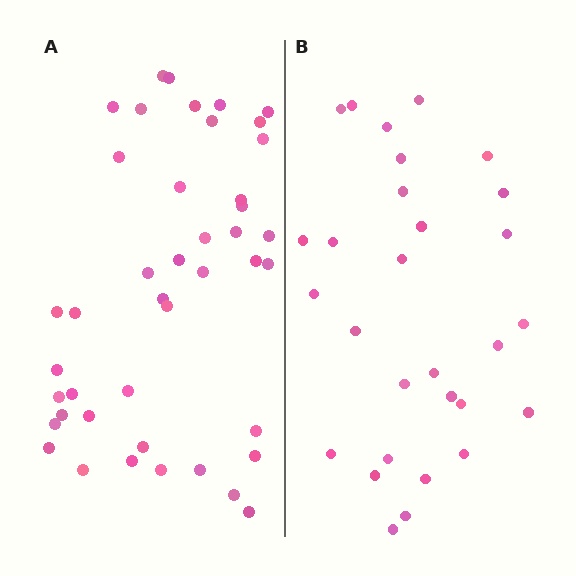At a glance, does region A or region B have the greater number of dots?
Region A (the left region) has more dots.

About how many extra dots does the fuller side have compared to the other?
Region A has approximately 15 more dots than region B.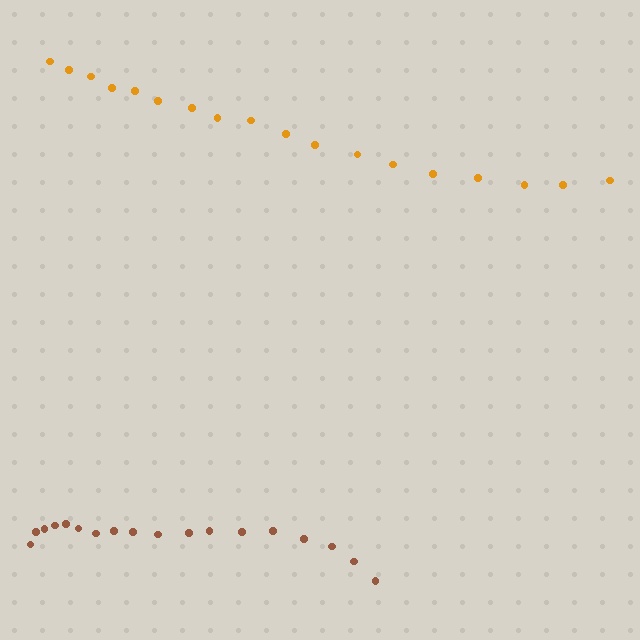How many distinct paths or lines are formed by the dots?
There are 2 distinct paths.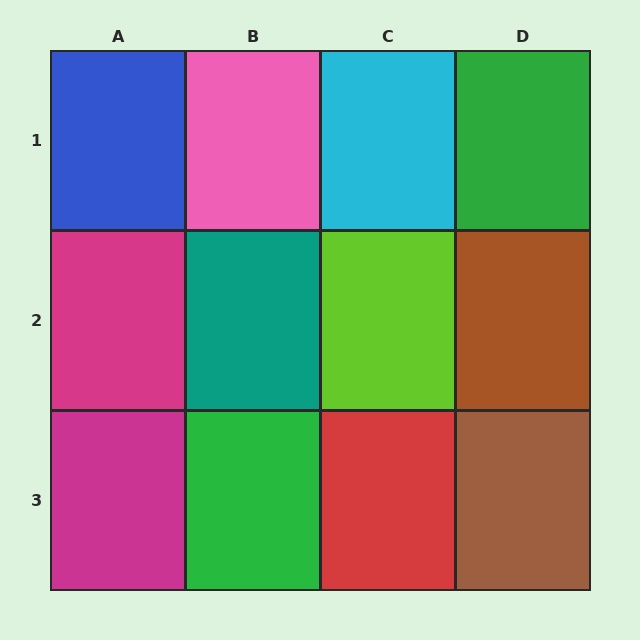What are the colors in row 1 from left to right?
Blue, pink, cyan, green.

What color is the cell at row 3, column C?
Red.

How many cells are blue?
1 cell is blue.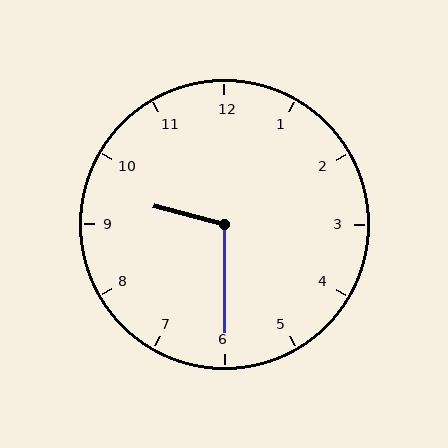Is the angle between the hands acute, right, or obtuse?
It is obtuse.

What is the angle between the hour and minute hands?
Approximately 105 degrees.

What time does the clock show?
9:30.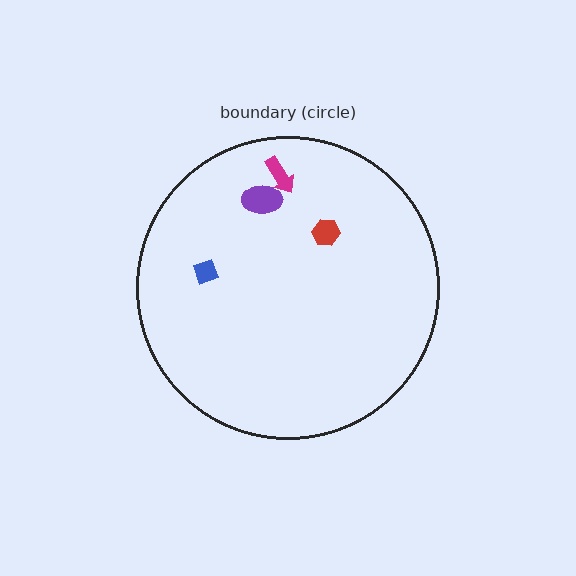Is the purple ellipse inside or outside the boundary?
Inside.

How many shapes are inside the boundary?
4 inside, 0 outside.